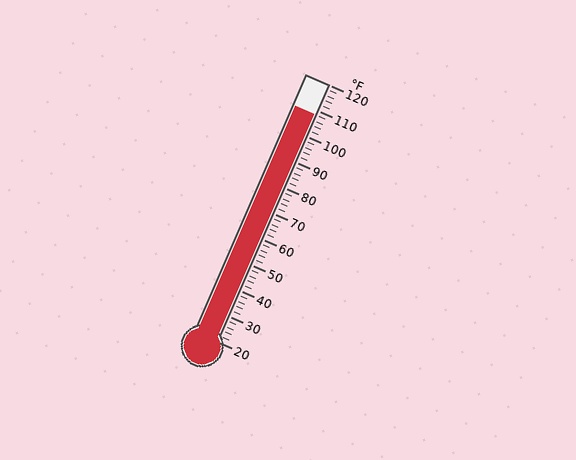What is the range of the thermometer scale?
The thermometer scale ranges from 20°F to 120°F.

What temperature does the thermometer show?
The thermometer shows approximately 108°F.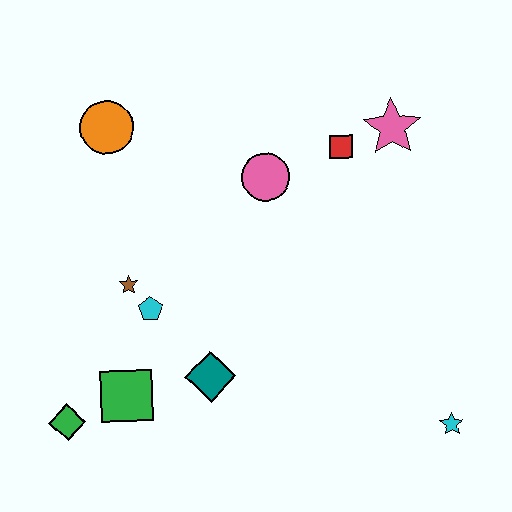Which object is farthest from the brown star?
The cyan star is farthest from the brown star.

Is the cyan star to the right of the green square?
Yes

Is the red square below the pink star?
Yes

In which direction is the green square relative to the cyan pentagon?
The green square is below the cyan pentagon.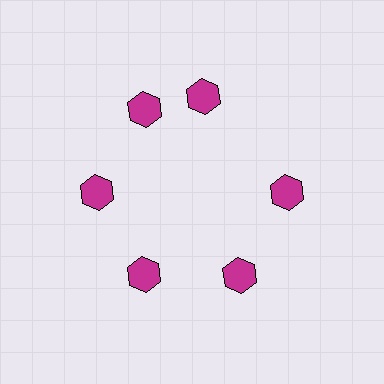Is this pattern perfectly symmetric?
No. The 6 magenta hexagons are arranged in a ring, but one element near the 1 o'clock position is rotated out of alignment along the ring, breaking the 6-fold rotational symmetry.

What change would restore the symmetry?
The symmetry would be restored by rotating it back into even spacing with its neighbors so that all 6 hexagons sit at equal angles and equal distance from the center.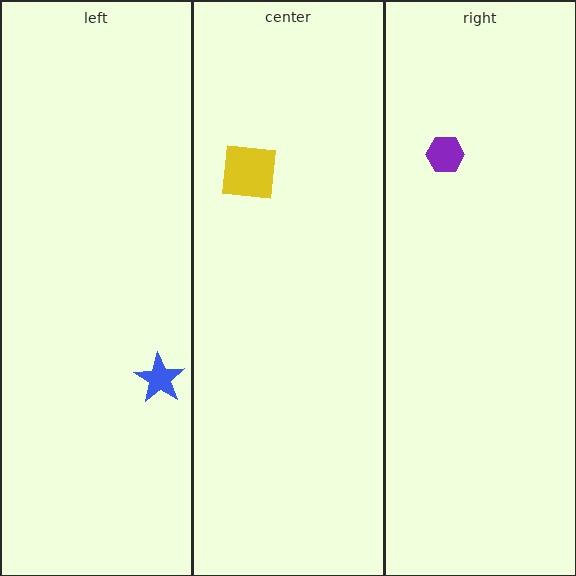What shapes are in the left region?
The blue star.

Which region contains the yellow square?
The center region.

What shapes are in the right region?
The purple hexagon.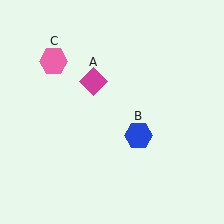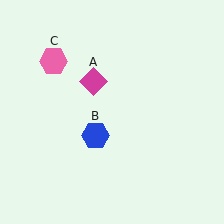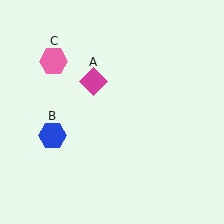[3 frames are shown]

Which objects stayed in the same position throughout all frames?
Magenta diamond (object A) and pink hexagon (object C) remained stationary.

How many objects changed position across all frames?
1 object changed position: blue hexagon (object B).